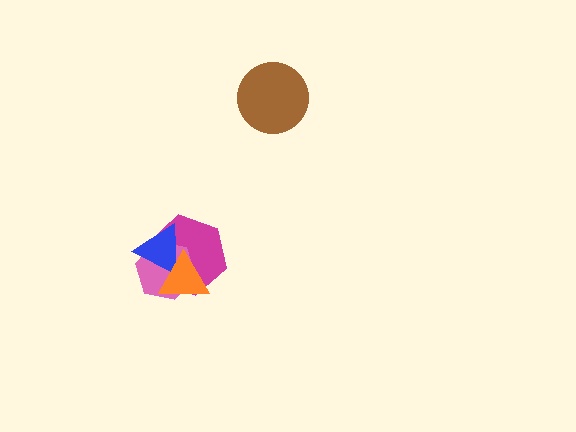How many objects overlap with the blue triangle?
3 objects overlap with the blue triangle.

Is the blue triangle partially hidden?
Yes, it is partially covered by another shape.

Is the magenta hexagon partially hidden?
Yes, it is partially covered by another shape.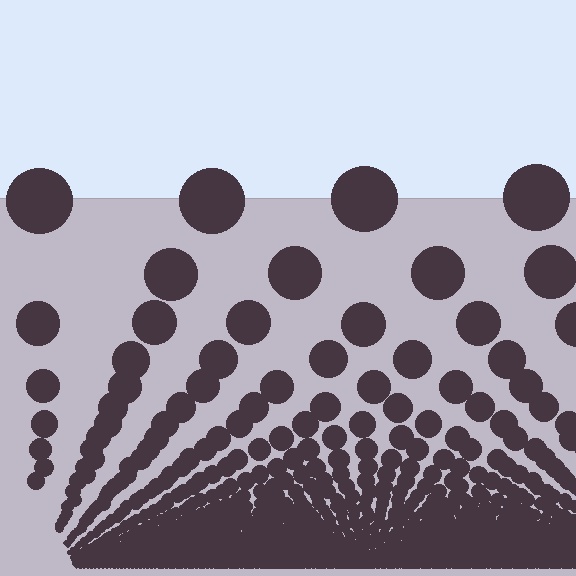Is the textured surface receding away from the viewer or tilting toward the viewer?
The surface appears to tilt toward the viewer. Texture elements get larger and sparser toward the top.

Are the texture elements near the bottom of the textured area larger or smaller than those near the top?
Smaller. The gradient is inverted — elements near the bottom are smaller and denser.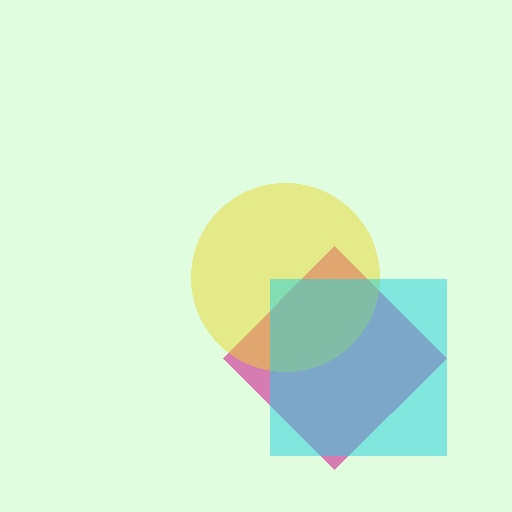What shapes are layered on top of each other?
The layered shapes are: a magenta diamond, a yellow circle, a cyan square.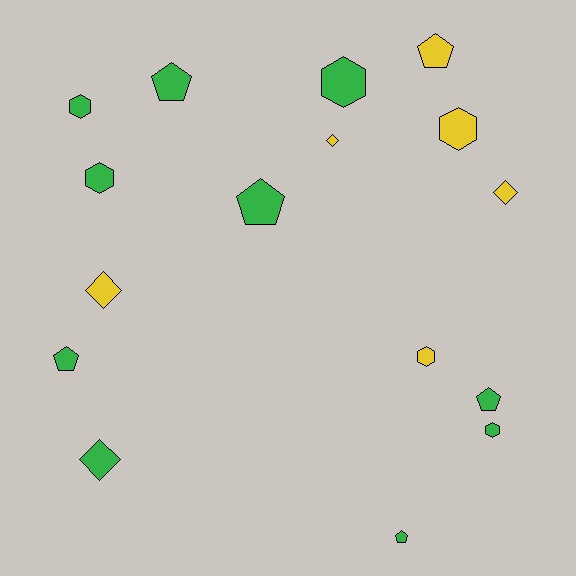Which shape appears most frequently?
Pentagon, with 6 objects.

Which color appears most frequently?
Green, with 10 objects.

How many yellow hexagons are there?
There are 2 yellow hexagons.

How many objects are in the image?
There are 16 objects.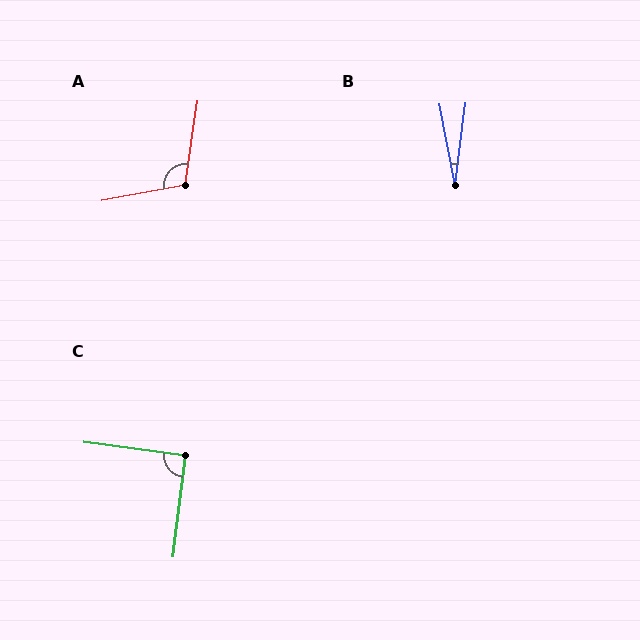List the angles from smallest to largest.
B (18°), C (90°), A (109°).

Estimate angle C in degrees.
Approximately 90 degrees.